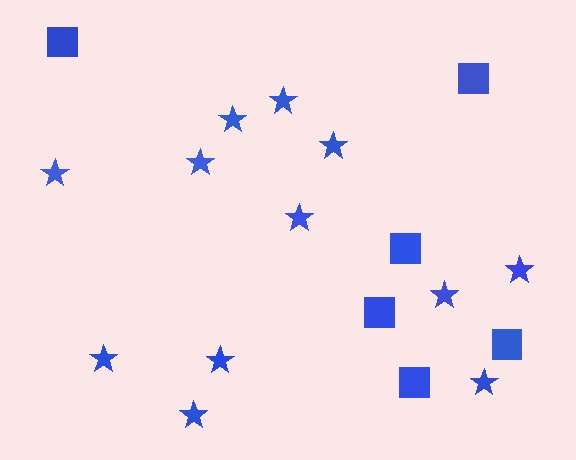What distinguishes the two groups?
There are 2 groups: one group of stars (12) and one group of squares (6).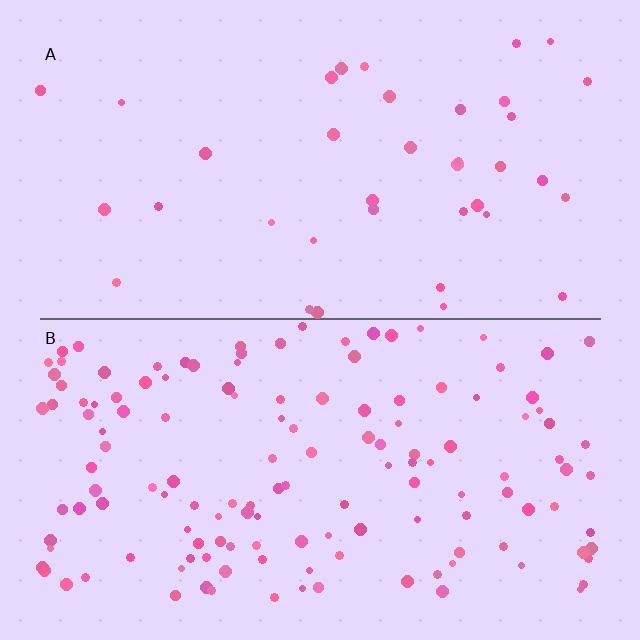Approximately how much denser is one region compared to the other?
Approximately 3.7× — region B over region A.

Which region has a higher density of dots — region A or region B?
B (the bottom).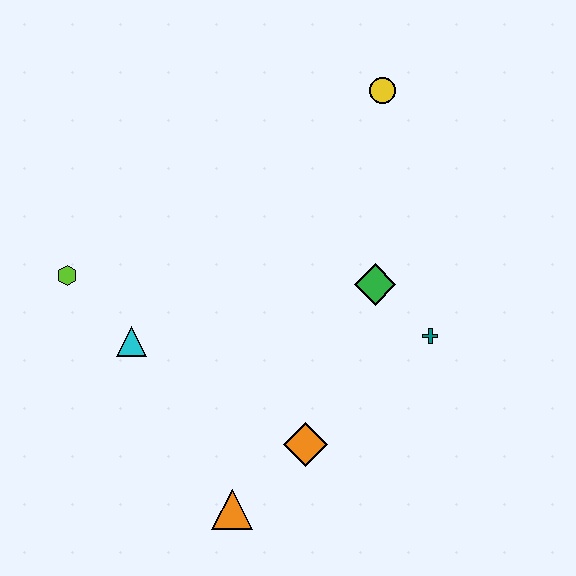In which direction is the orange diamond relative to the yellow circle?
The orange diamond is below the yellow circle.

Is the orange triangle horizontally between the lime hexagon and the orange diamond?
Yes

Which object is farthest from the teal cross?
The lime hexagon is farthest from the teal cross.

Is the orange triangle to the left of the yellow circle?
Yes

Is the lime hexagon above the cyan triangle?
Yes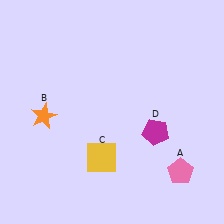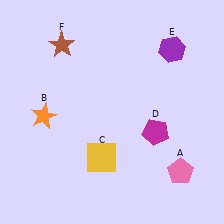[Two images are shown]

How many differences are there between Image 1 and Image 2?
There are 2 differences between the two images.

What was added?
A purple hexagon (E), a brown star (F) were added in Image 2.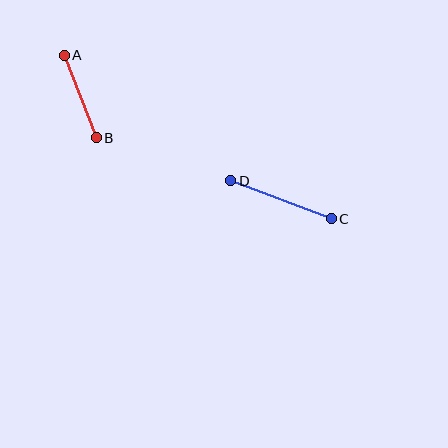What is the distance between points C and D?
The distance is approximately 107 pixels.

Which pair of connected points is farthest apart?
Points C and D are farthest apart.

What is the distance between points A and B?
The distance is approximately 89 pixels.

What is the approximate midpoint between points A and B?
The midpoint is at approximately (80, 96) pixels.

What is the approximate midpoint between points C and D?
The midpoint is at approximately (281, 200) pixels.